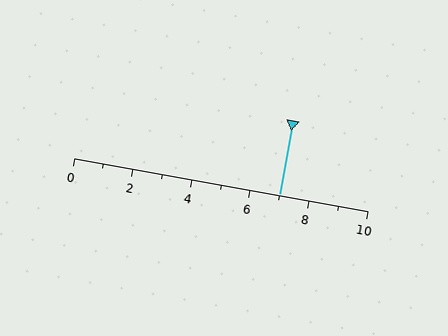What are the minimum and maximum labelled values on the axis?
The axis runs from 0 to 10.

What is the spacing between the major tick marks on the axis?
The major ticks are spaced 2 apart.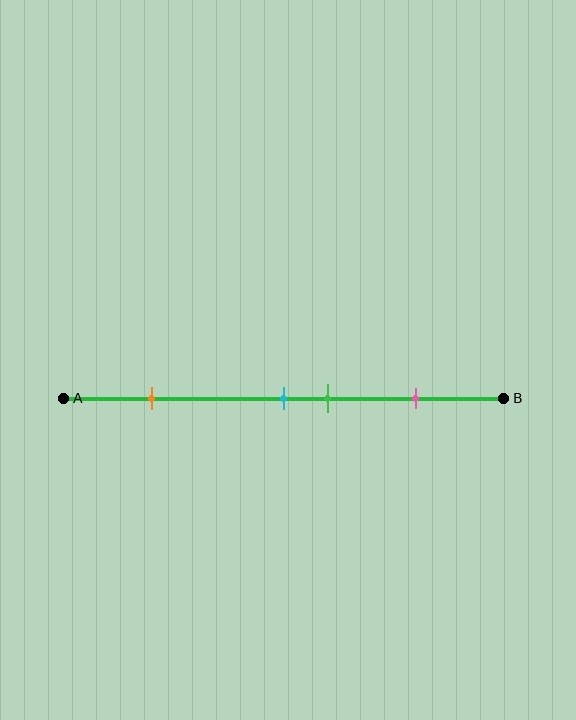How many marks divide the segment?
There are 4 marks dividing the segment.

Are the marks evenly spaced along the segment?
No, the marks are not evenly spaced.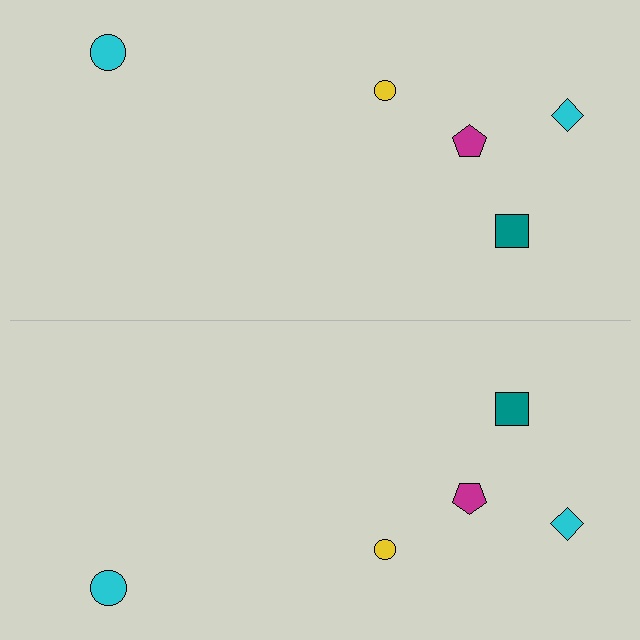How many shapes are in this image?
There are 10 shapes in this image.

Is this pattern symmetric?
Yes, this pattern has bilateral (reflection) symmetry.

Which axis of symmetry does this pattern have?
The pattern has a horizontal axis of symmetry running through the center of the image.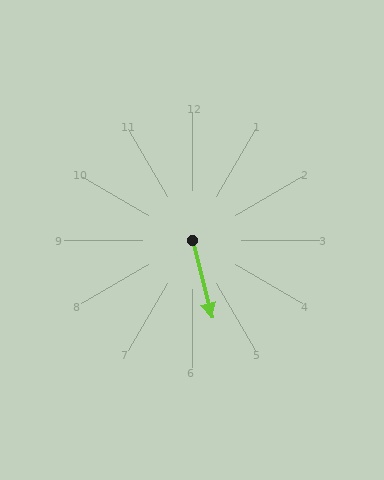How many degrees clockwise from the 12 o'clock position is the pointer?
Approximately 166 degrees.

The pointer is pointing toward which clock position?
Roughly 6 o'clock.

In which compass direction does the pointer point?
South.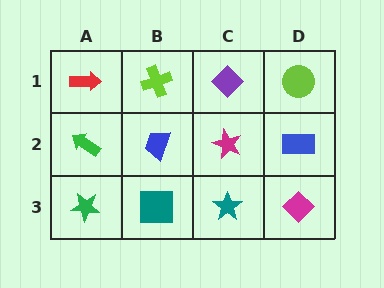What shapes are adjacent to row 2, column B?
A lime cross (row 1, column B), a teal square (row 3, column B), a green arrow (row 2, column A), a magenta star (row 2, column C).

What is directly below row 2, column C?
A teal star.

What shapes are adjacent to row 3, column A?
A green arrow (row 2, column A), a teal square (row 3, column B).